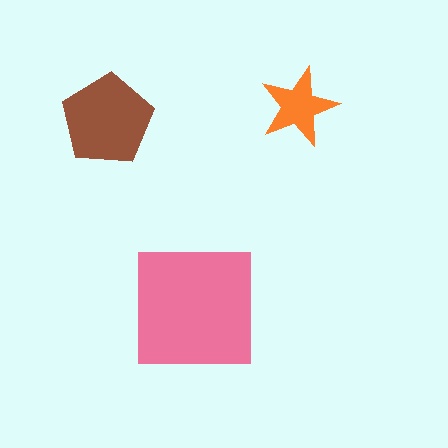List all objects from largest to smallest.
The pink square, the brown pentagon, the orange star.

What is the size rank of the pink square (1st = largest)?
1st.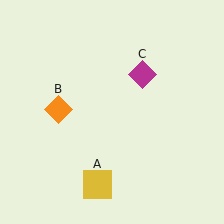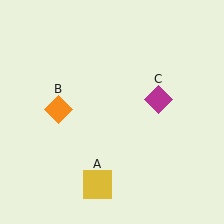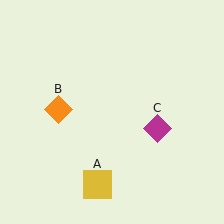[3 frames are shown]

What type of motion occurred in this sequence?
The magenta diamond (object C) rotated clockwise around the center of the scene.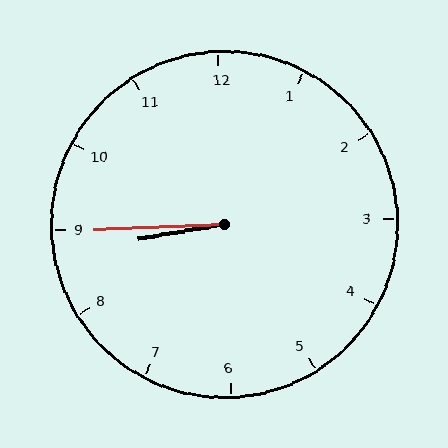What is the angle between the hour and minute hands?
Approximately 8 degrees.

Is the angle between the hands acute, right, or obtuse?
It is acute.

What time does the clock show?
8:45.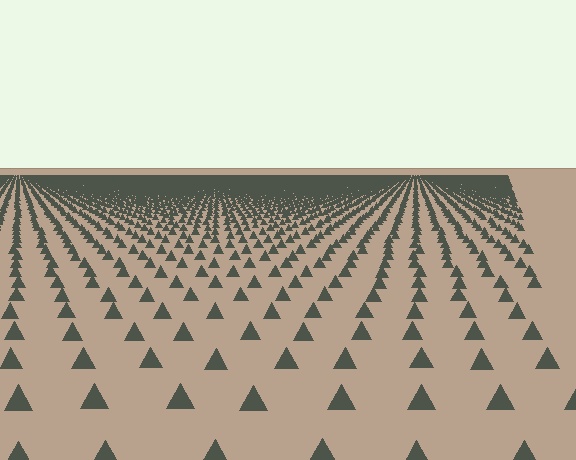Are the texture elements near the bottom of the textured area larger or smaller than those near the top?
Larger. Near the bottom, elements are closer to the viewer and appear at a bigger on-screen size.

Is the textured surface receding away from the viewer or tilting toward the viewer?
The surface is receding away from the viewer. Texture elements get smaller and denser toward the top.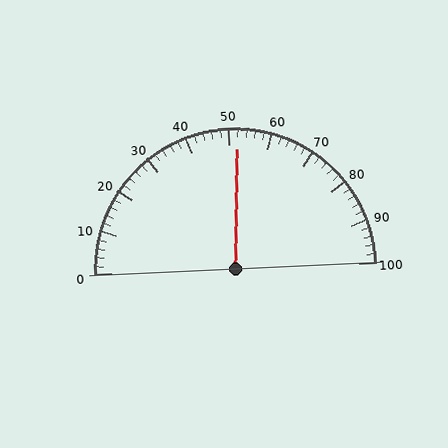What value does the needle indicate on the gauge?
The needle indicates approximately 52.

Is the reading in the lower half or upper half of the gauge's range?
The reading is in the upper half of the range (0 to 100).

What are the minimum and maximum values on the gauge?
The gauge ranges from 0 to 100.